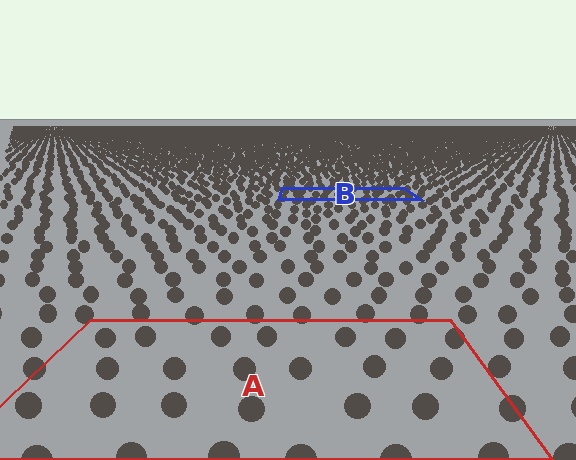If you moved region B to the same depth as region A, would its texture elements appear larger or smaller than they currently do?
They would appear larger. At a closer depth, the same texture elements are projected at a bigger on-screen size.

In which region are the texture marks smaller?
The texture marks are smaller in region B, because it is farther away.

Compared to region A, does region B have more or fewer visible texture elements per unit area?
Region B has more texture elements per unit area — they are packed more densely because it is farther away.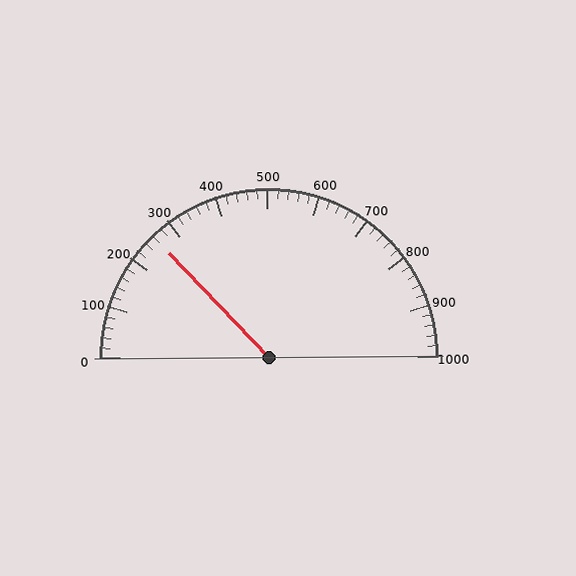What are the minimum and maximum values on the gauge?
The gauge ranges from 0 to 1000.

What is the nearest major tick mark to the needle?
The nearest major tick mark is 300.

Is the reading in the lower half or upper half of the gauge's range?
The reading is in the lower half of the range (0 to 1000).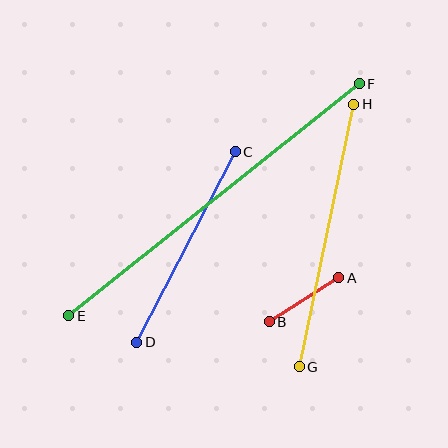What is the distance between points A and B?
The distance is approximately 82 pixels.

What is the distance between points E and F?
The distance is approximately 372 pixels.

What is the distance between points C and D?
The distance is approximately 214 pixels.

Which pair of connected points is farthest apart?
Points E and F are farthest apart.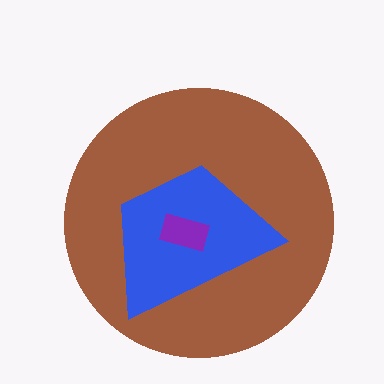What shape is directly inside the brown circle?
The blue trapezoid.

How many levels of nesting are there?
3.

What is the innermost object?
The purple rectangle.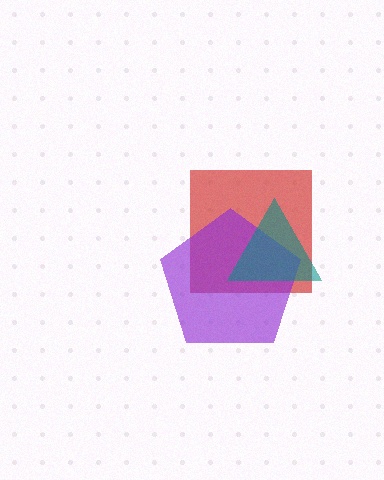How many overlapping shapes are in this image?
There are 3 overlapping shapes in the image.